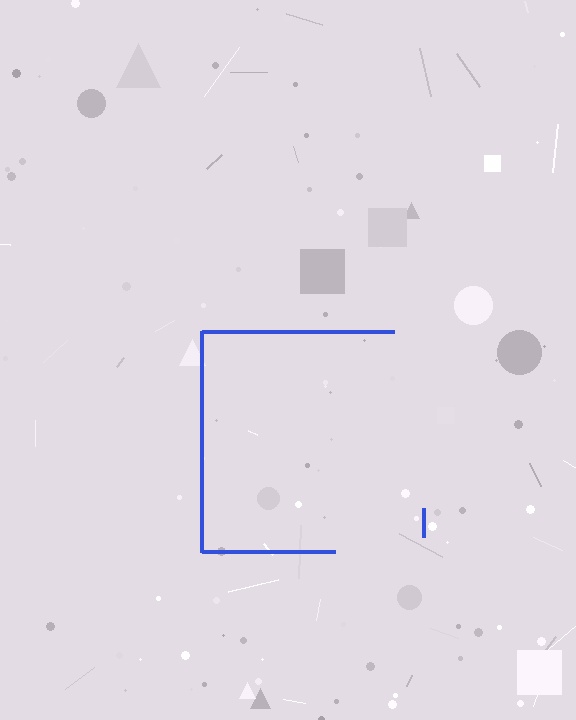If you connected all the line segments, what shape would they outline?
They would outline a square.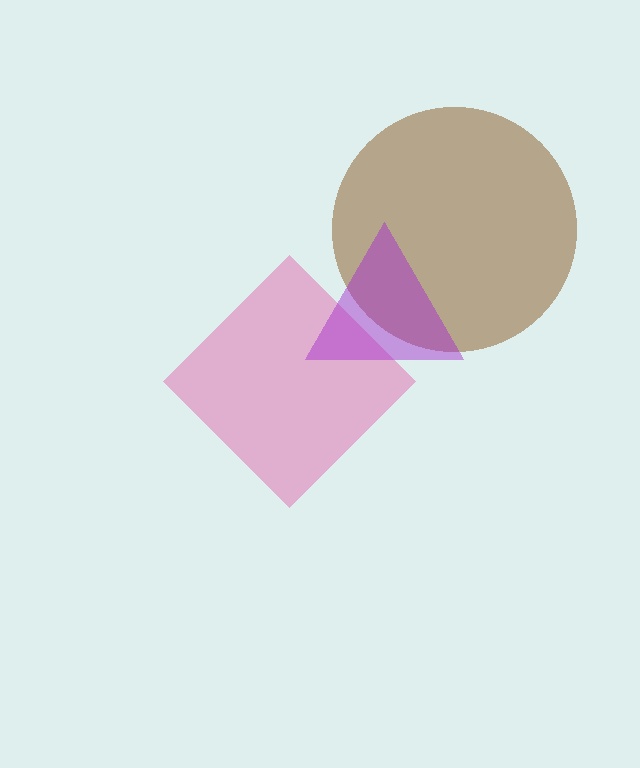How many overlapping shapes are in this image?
There are 3 overlapping shapes in the image.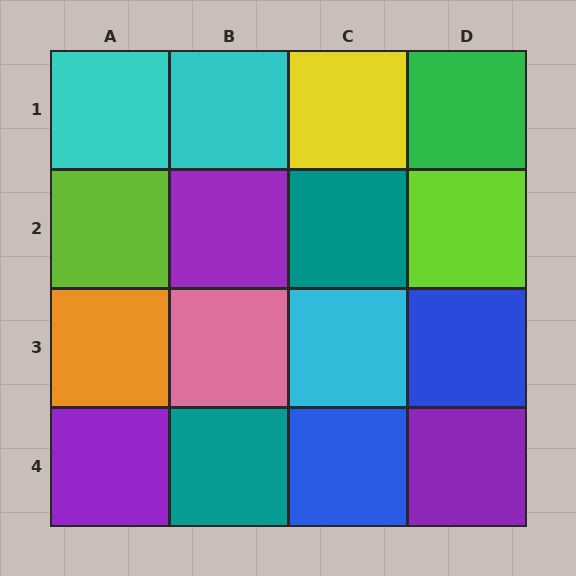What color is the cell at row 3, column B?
Pink.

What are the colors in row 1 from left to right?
Cyan, cyan, yellow, green.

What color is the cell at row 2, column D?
Lime.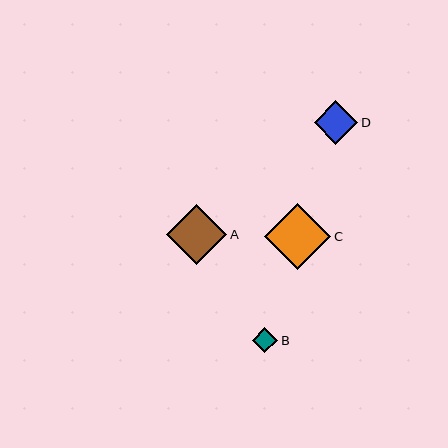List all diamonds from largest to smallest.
From largest to smallest: C, A, D, B.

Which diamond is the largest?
Diamond C is the largest with a size of approximately 66 pixels.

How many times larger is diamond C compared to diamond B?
Diamond C is approximately 2.6 times the size of diamond B.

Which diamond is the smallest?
Diamond B is the smallest with a size of approximately 26 pixels.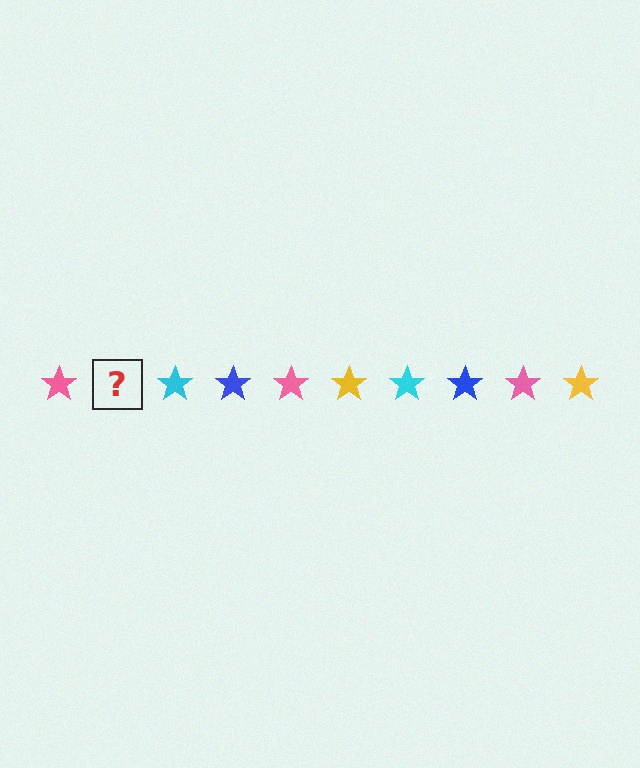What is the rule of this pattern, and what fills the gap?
The rule is that the pattern cycles through pink, yellow, cyan, blue stars. The gap should be filled with a yellow star.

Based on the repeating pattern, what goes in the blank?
The blank should be a yellow star.